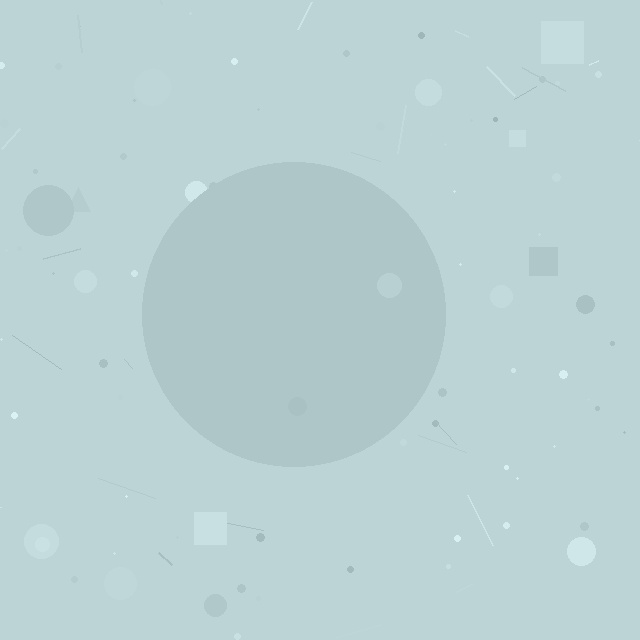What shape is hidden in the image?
A circle is hidden in the image.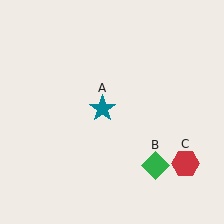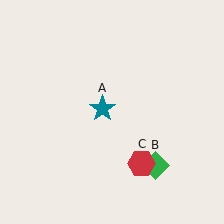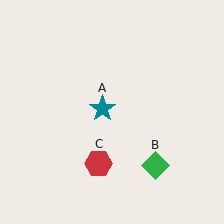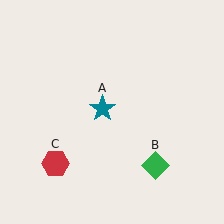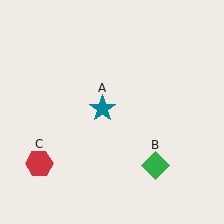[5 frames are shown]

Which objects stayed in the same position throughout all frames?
Teal star (object A) and green diamond (object B) remained stationary.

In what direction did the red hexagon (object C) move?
The red hexagon (object C) moved left.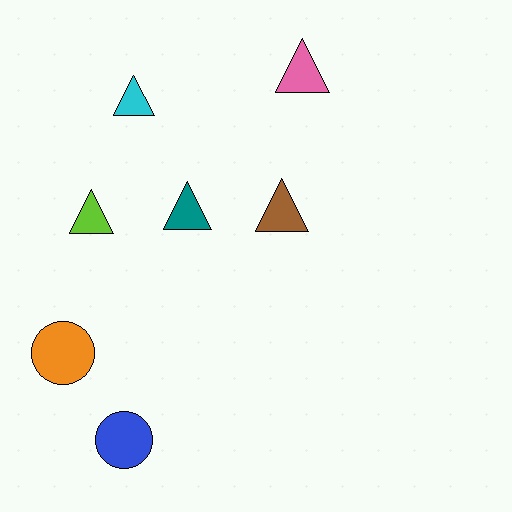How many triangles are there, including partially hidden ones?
There are 5 triangles.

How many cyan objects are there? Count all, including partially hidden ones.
There is 1 cyan object.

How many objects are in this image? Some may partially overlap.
There are 7 objects.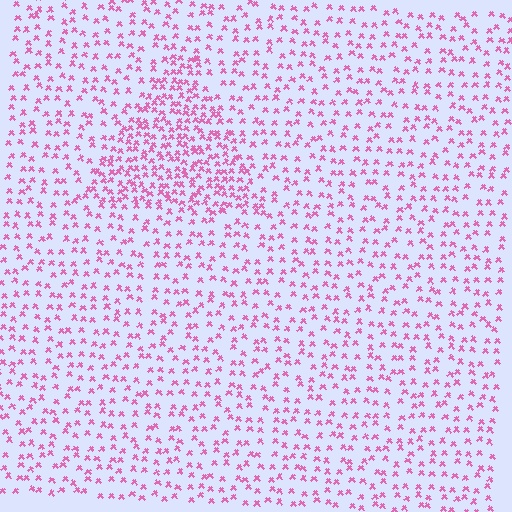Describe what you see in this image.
The image contains small pink elements arranged at two different densities. A triangle-shaped region is visible where the elements are more densely packed than the surrounding area.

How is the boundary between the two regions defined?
The boundary is defined by a change in element density (approximately 2.1x ratio). All elements are the same color, size, and shape.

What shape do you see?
I see a triangle.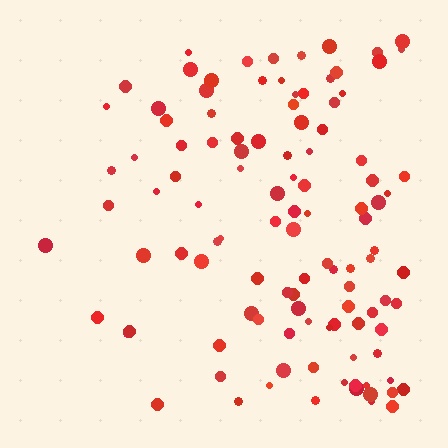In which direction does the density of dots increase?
From left to right, with the right side densest.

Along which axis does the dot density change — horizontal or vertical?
Horizontal.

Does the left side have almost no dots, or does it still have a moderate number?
Still a moderate number, just noticeably fewer than the right.